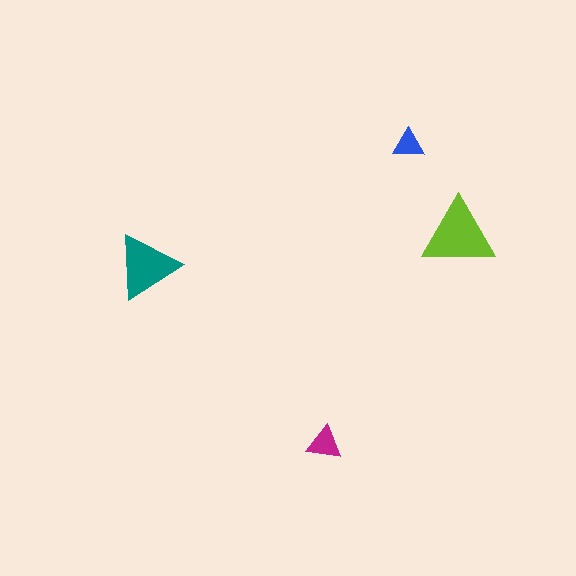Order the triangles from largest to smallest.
the lime one, the teal one, the magenta one, the blue one.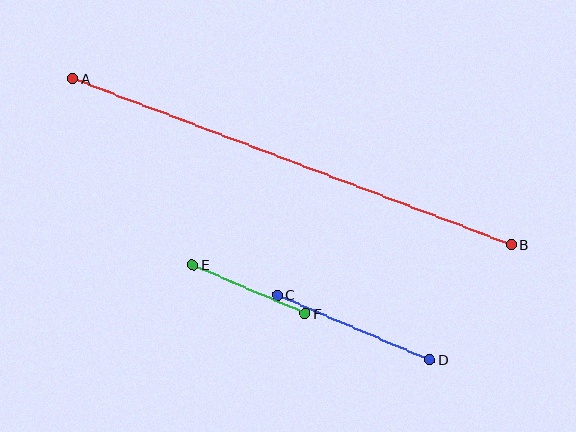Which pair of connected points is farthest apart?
Points A and B are farthest apart.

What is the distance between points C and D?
The distance is approximately 165 pixels.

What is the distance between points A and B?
The distance is approximately 469 pixels.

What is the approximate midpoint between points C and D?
The midpoint is at approximately (354, 327) pixels.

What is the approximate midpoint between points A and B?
The midpoint is at approximately (292, 162) pixels.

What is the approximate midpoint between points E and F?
The midpoint is at approximately (249, 289) pixels.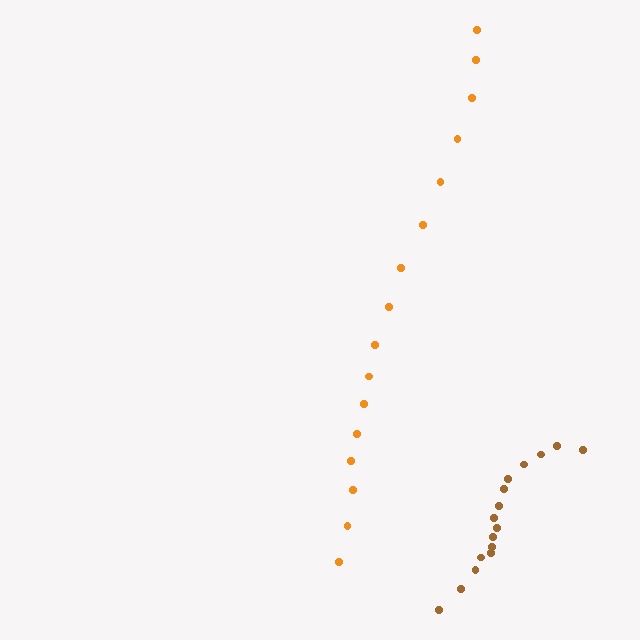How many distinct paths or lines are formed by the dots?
There are 2 distinct paths.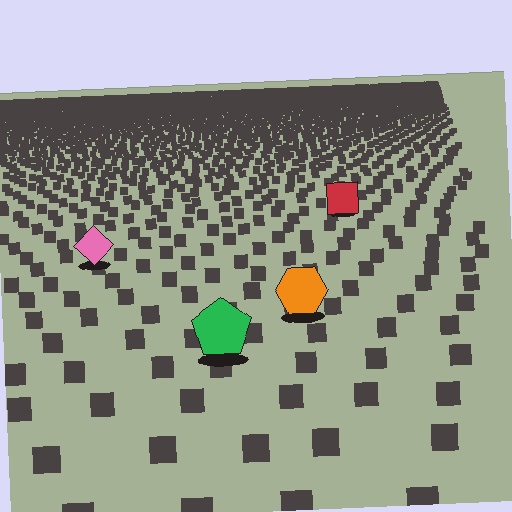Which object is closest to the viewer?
The green pentagon is closest. The texture marks near it are larger and more spread out.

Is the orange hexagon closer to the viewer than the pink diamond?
Yes. The orange hexagon is closer — you can tell from the texture gradient: the ground texture is coarser near it.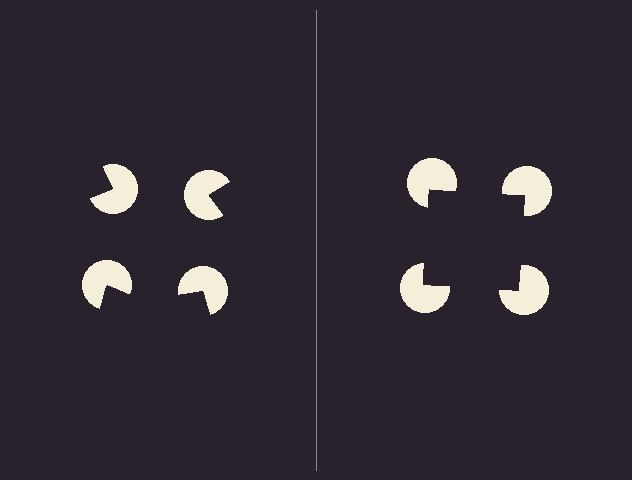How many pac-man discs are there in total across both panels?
8 — 4 on each side.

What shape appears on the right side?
An illusory square.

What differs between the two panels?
The pac-man discs are positioned identically on both sides; only the wedge orientations differ. On the right they align to a square; on the left they are misaligned.